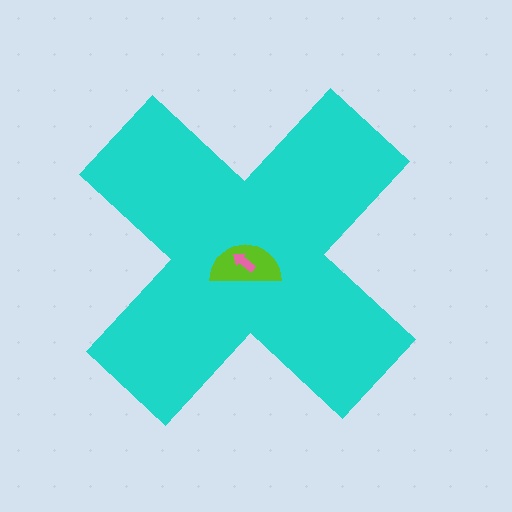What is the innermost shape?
The pink arrow.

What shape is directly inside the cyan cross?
The lime semicircle.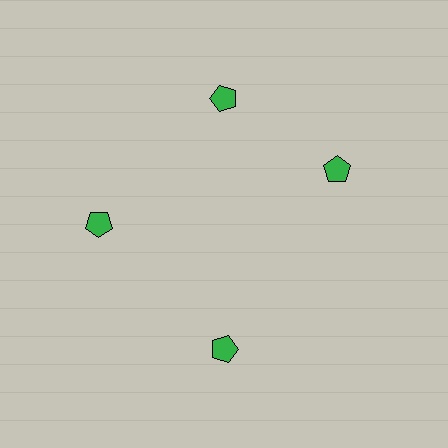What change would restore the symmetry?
The symmetry would be restored by rotating it back into even spacing with its neighbors so that all 4 pentagons sit at equal angles and equal distance from the center.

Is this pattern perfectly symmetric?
No. The 4 green pentagons are arranged in a ring, but one element near the 3 o'clock position is rotated out of alignment along the ring, breaking the 4-fold rotational symmetry.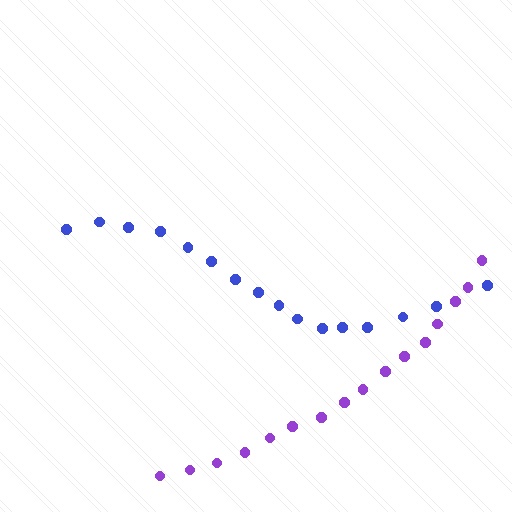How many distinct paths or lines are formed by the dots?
There are 2 distinct paths.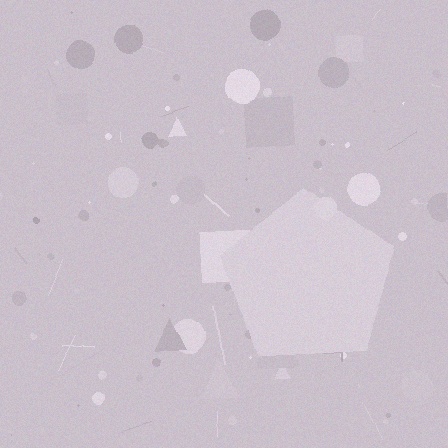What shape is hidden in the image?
A pentagon is hidden in the image.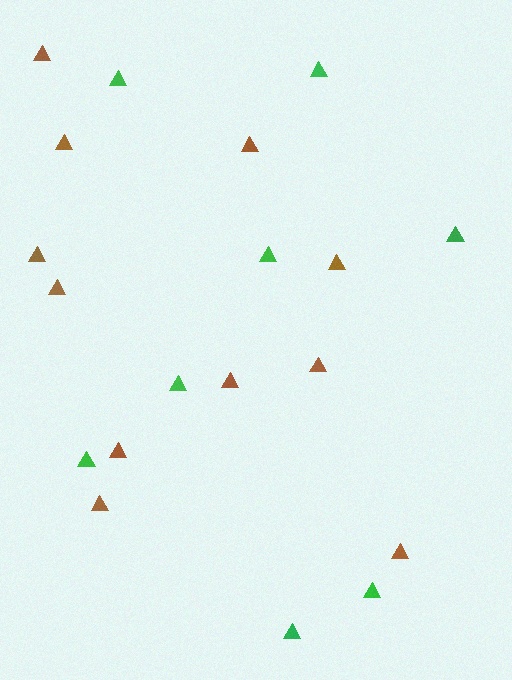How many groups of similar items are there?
There are 2 groups: one group of green triangles (8) and one group of brown triangles (11).